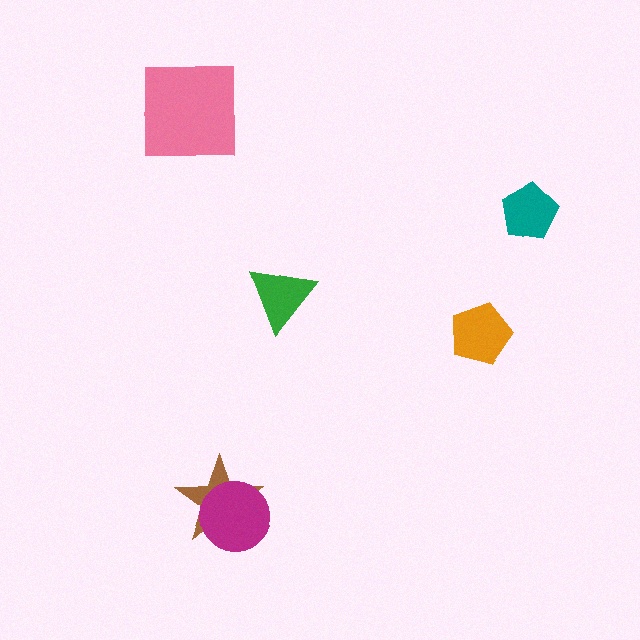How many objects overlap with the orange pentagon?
0 objects overlap with the orange pentagon.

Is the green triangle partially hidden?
No, no other shape covers it.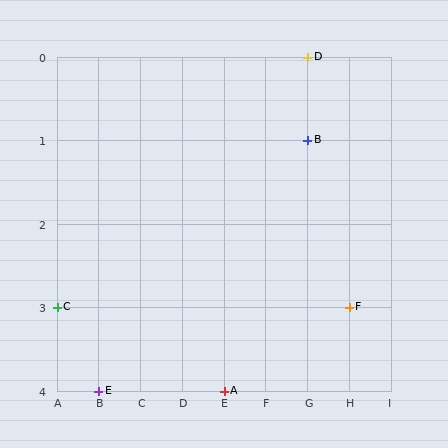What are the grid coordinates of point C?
Point C is at grid coordinates (A, 3).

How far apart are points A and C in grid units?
Points A and C are 4 columns and 1 row apart (about 4.1 grid units diagonally).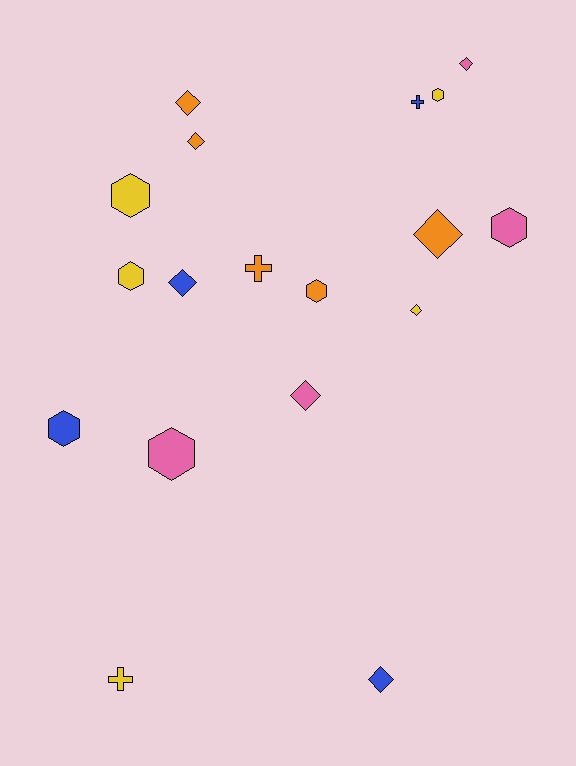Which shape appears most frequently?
Diamond, with 8 objects.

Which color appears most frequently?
Yellow, with 5 objects.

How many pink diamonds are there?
There are 2 pink diamonds.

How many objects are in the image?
There are 18 objects.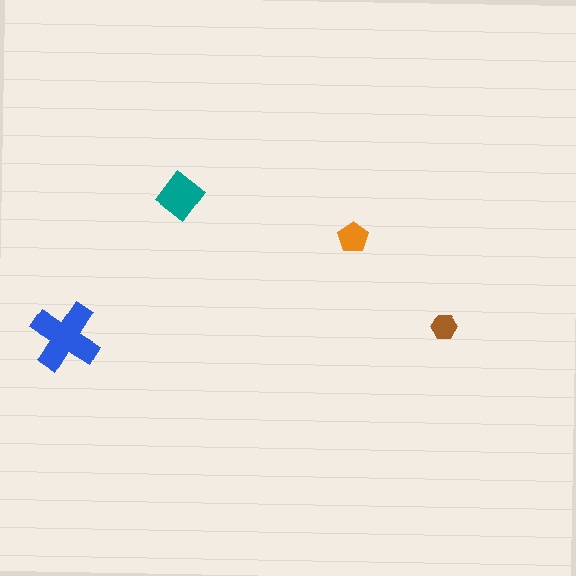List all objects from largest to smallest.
The blue cross, the teal diamond, the orange pentagon, the brown hexagon.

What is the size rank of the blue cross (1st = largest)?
1st.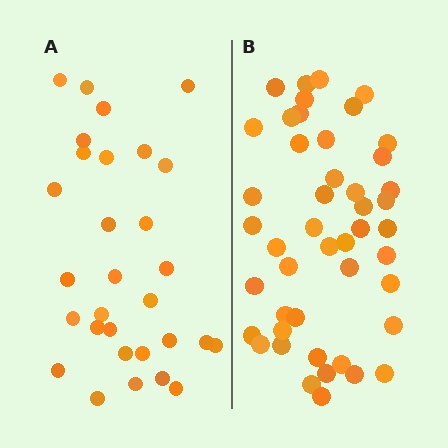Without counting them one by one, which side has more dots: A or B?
Region B (the right region) has more dots.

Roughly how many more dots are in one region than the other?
Region B has approximately 15 more dots than region A.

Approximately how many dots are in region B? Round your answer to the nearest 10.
About 50 dots. (The exact count is 46, which rounds to 50.)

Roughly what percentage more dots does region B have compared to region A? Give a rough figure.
About 55% more.